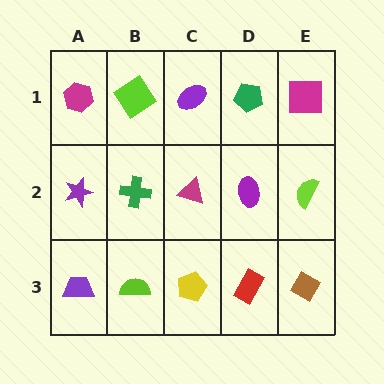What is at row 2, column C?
A magenta triangle.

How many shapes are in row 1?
5 shapes.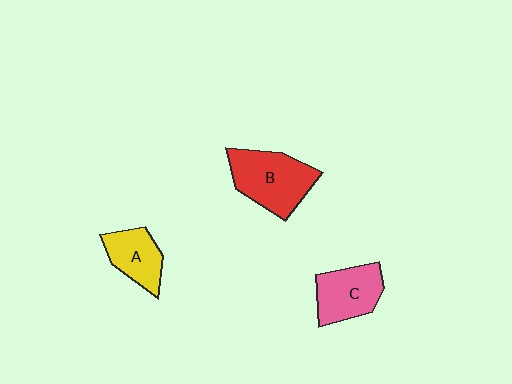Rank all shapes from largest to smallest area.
From largest to smallest: B (red), C (pink), A (yellow).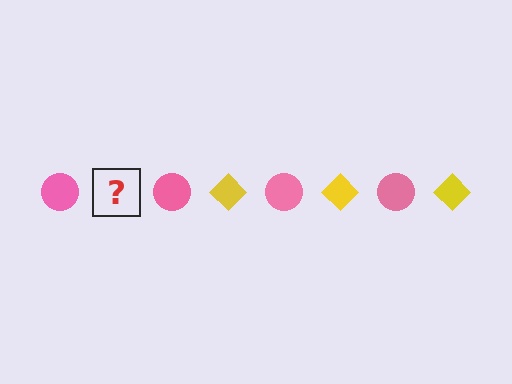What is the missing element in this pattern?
The missing element is a yellow diamond.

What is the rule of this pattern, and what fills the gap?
The rule is that the pattern alternates between pink circle and yellow diamond. The gap should be filled with a yellow diamond.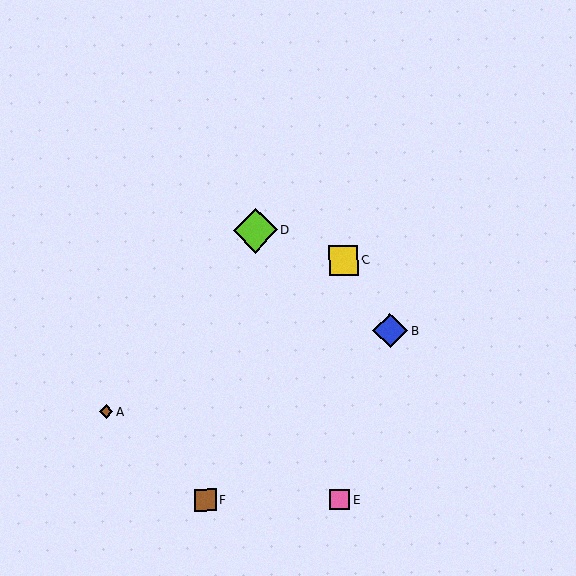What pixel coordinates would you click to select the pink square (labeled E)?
Click at (339, 500) to select the pink square E.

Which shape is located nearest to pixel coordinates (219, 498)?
The brown square (labeled F) at (205, 500) is nearest to that location.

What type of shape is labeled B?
Shape B is a blue diamond.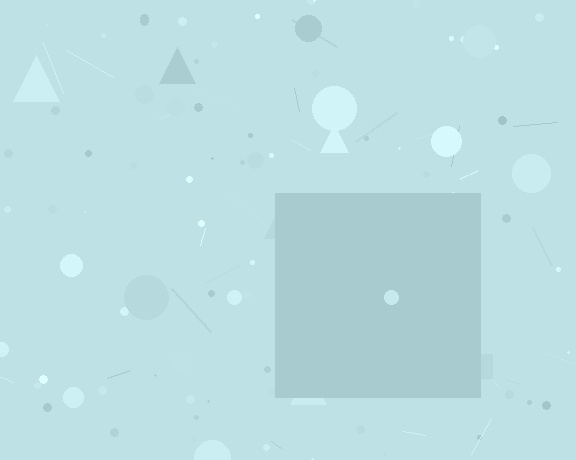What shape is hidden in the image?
A square is hidden in the image.